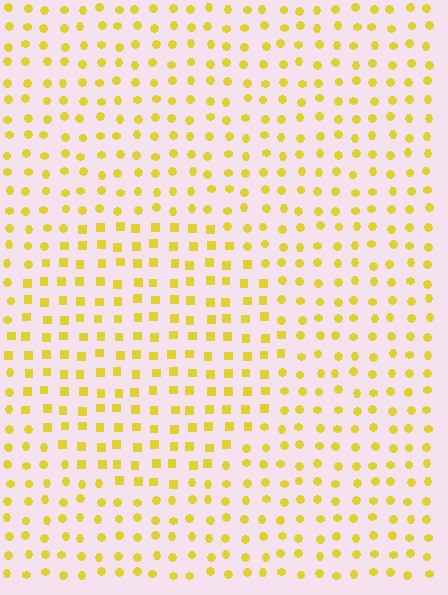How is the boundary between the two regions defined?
The boundary is defined by a change in element shape: squares inside vs. circles outside. All elements share the same color and spacing.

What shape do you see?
I see a circle.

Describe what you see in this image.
The image is filled with small yellow elements arranged in a uniform grid. A circle-shaped region contains squares, while the surrounding area contains circles. The boundary is defined purely by the change in element shape.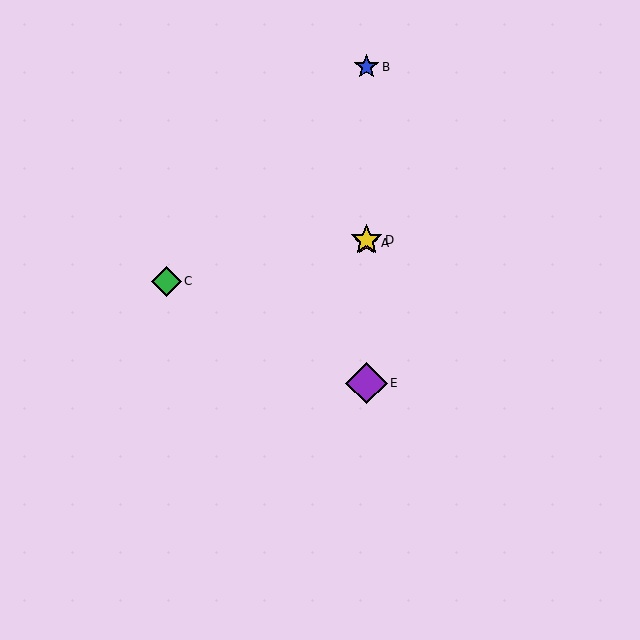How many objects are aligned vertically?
4 objects (A, B, D, E) are aligned vertically.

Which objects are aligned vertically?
Objects A, B, D, E are aligned vertically.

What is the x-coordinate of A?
Object A is at x≈367.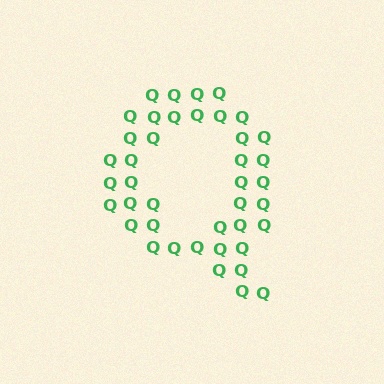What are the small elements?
The small elements are letter Q's.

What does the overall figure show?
The overall figure shows the letter Q.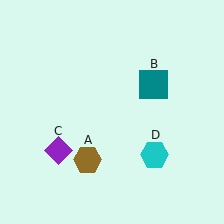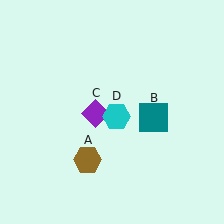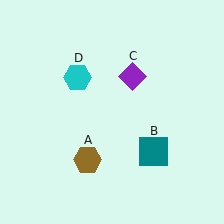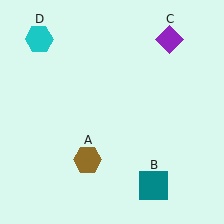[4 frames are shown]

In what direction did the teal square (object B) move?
The teal square (object B) moved down.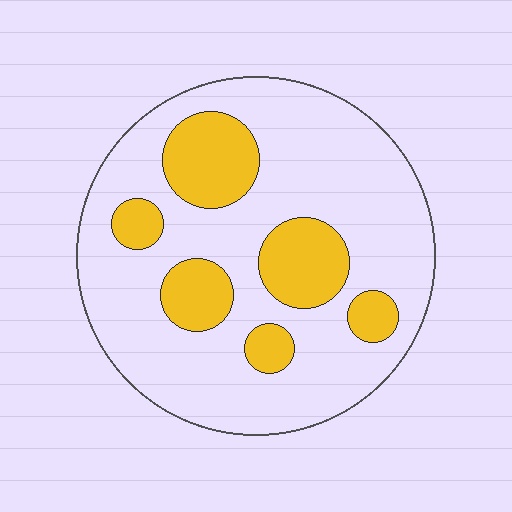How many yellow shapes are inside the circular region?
6.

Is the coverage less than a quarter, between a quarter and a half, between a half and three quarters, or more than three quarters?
Less than a quarter.